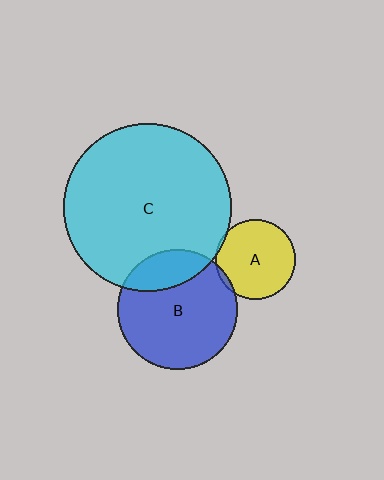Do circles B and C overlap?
Yes.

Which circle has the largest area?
Circle C (cyan).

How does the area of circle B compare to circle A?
Approximately 2.3 times.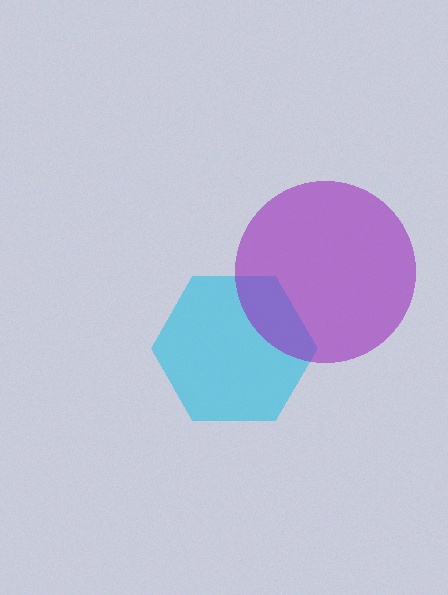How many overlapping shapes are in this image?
There are 2 overlapping shapes in the image.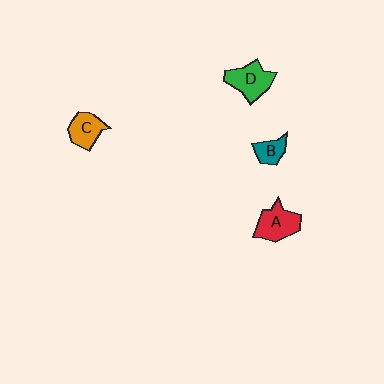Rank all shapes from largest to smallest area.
From largest to smallest: D (green), A (red), C (orange), B (teal).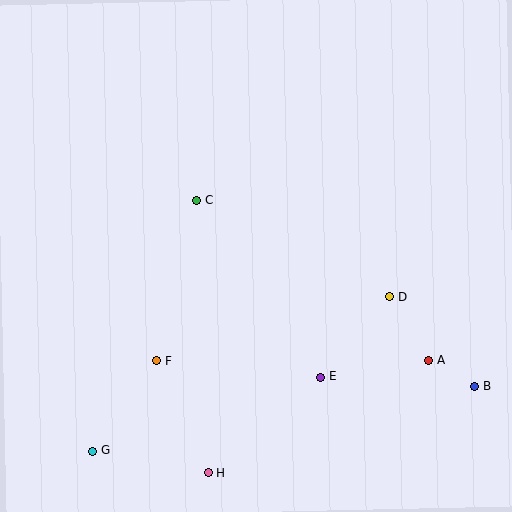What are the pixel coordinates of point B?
Point B is at (475, 387).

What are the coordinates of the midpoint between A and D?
The midpoint between A and D is at (409, 329).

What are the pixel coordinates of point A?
Point A is at (429, 360).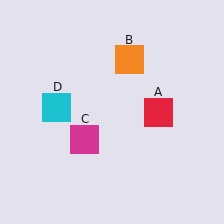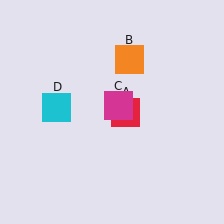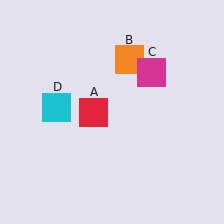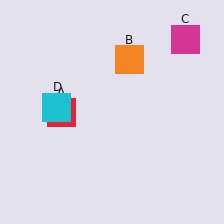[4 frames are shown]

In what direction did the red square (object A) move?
The red square (object A) moved left.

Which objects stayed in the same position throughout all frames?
Orange square (object B) and cyan square (object D) remained stationary.